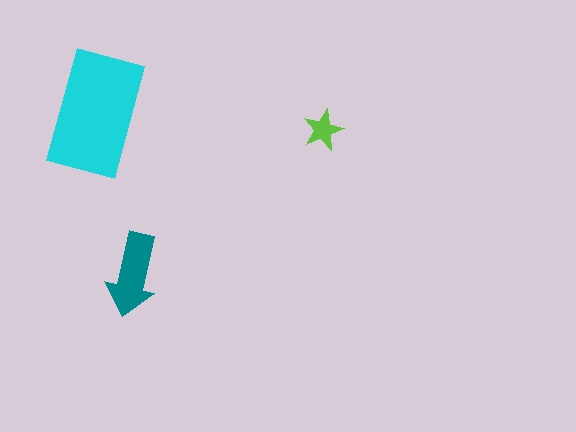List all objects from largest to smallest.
The cyan rectangle, the teal arrow, the lime star.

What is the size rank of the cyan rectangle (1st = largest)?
1st.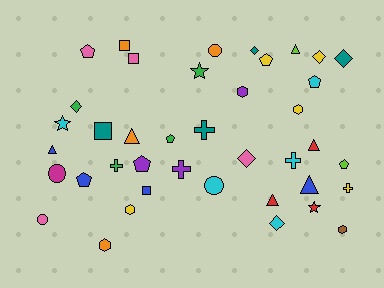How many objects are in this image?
There are 40 objects.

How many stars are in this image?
There are 3 stars.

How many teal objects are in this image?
There are 4 teal objects.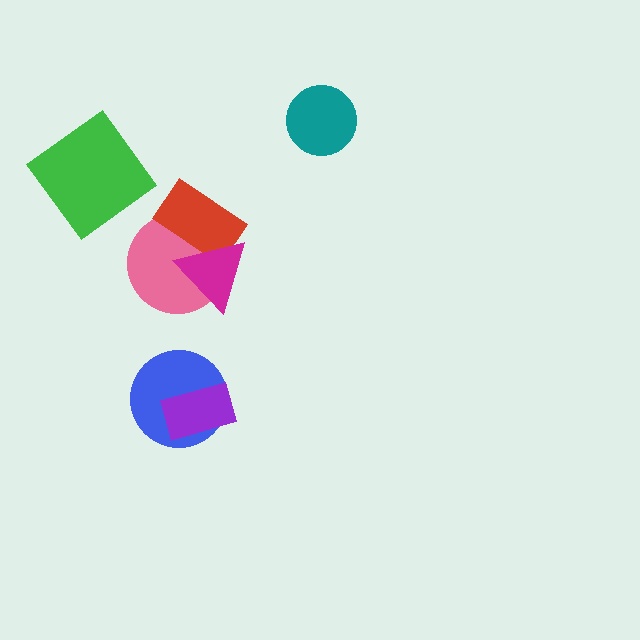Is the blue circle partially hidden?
Yes, it is partially covered by another shape.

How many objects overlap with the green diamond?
0 objects overlap with the green diamond.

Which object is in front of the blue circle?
The purple rectangle is in front of the blue circle.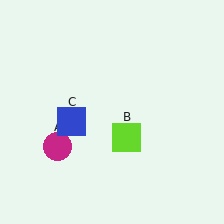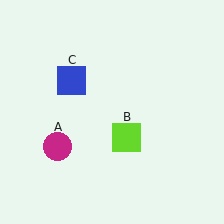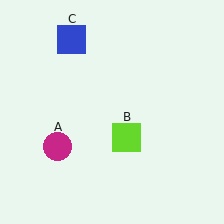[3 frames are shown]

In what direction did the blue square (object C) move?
The blue square (object C) moved up.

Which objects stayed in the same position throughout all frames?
Magenta circle (object A) and lime square (object B) remained stationary.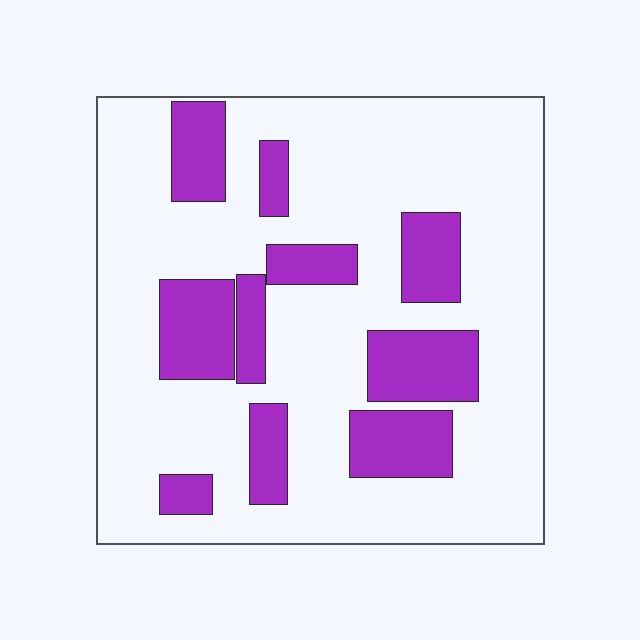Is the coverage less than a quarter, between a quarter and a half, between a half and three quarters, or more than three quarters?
Less than a quarter.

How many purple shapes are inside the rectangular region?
10.